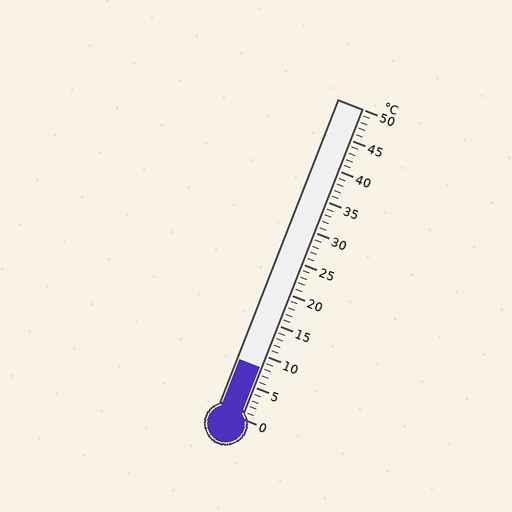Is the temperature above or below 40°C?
The temperature is below 40°C.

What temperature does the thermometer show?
The thermometer shows approximately 8°C.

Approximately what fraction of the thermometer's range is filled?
The thermometer is filled to approximately 15% of its range.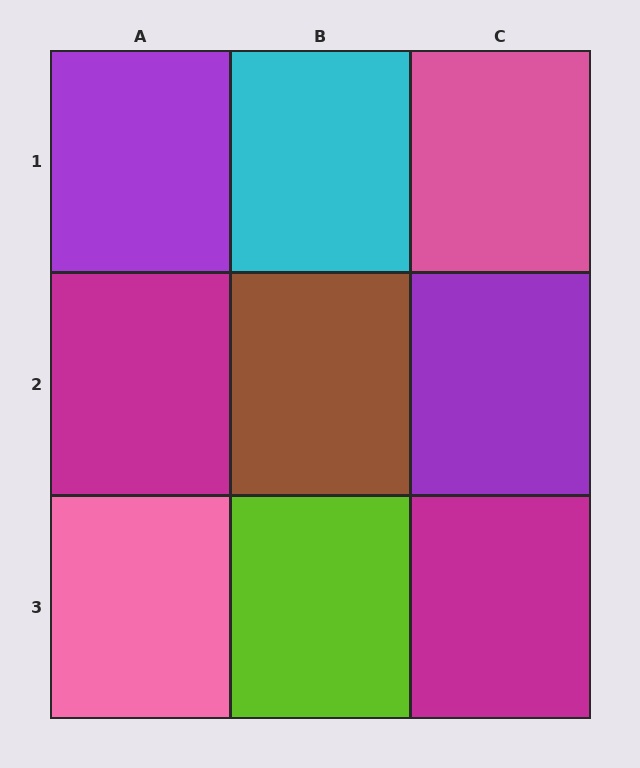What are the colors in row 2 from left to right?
Magenta, brown, purple.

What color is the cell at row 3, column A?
Pink.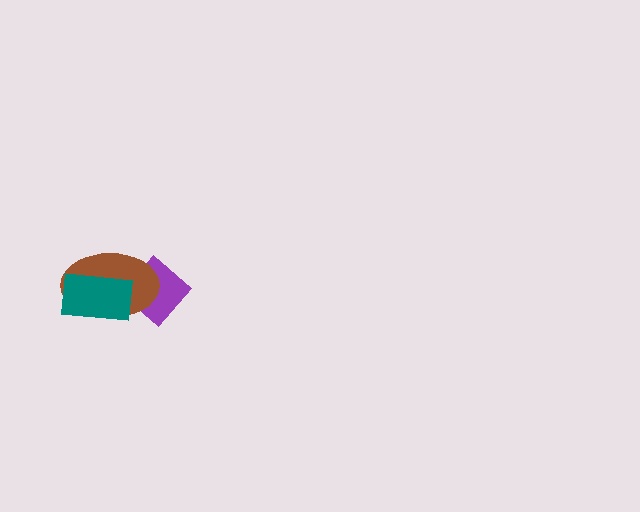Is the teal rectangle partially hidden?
No, no other shape covers it.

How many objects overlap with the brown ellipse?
2 objects overlap with the brown ellipse.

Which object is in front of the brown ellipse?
The teal rectangle is in front of the brown ellipse.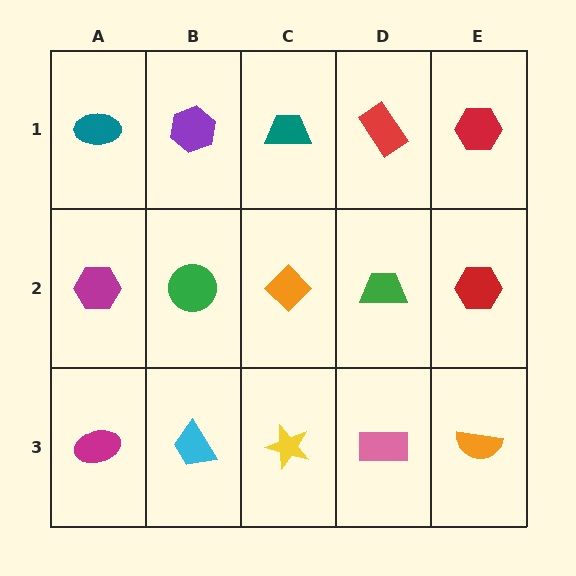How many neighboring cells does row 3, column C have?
3.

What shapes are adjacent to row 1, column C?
An orange diamond (row 2, column C), a purple hexagon (row 1, column B), a red rectangle (row 1, column D).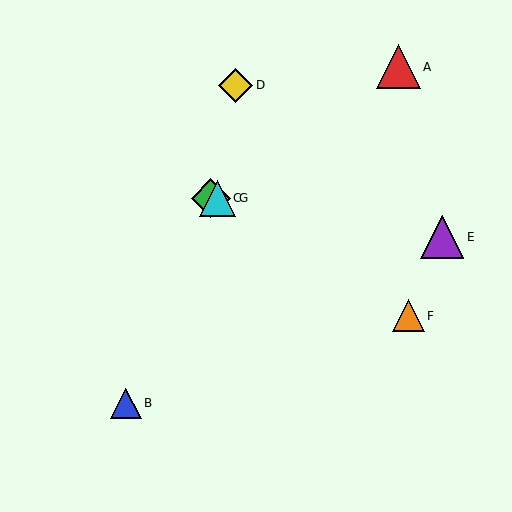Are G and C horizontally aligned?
Yes, both are at y≈198.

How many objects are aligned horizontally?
2 objects (C, G) are aligned horizontally.